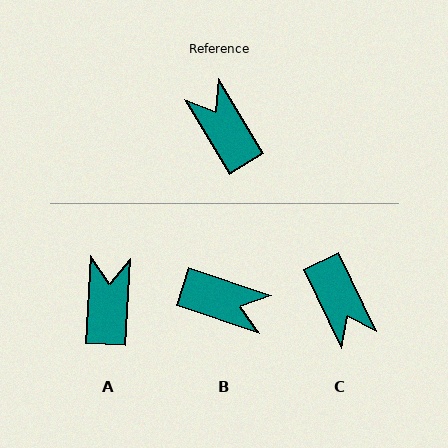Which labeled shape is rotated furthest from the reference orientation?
C, about 175 degrees away.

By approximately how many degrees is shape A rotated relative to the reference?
Approximately 34 degrees clockwise.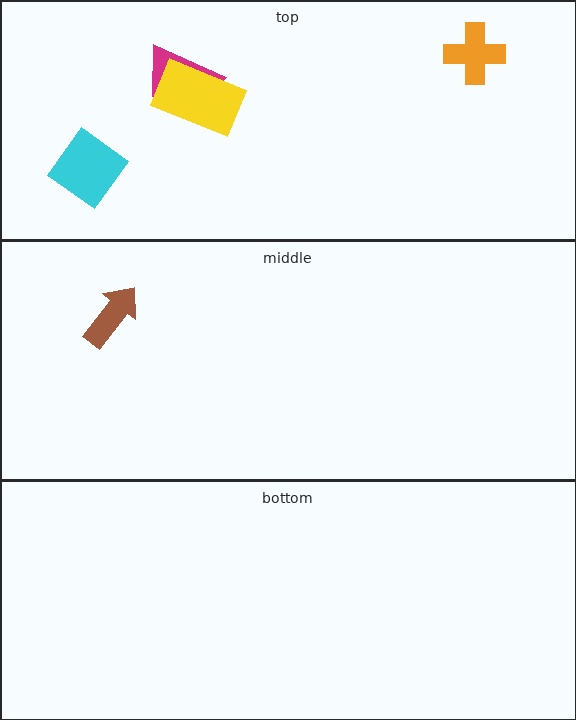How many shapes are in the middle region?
1.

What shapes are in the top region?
The cyan diamond, the magenta trapezoid, the yellow rectangle, the orange cross.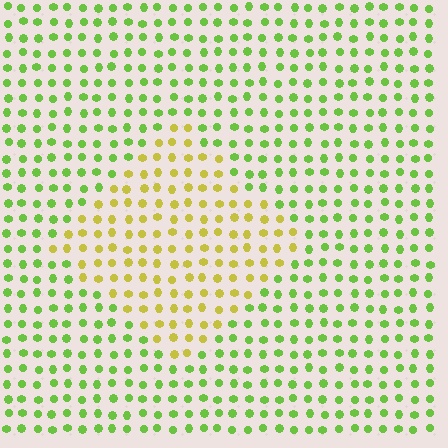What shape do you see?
I see a diamond.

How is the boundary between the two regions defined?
The boundary is defined purely by a slight shift in hue (about 42 degrees). Spacing, size, and orientation are identical on both sides.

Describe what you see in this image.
The image is filled with small lime elements in a uniform arrangement. A diamond-shaped region is visible where the elements are tinted to a slightly different hue, forming a subtle color boundary.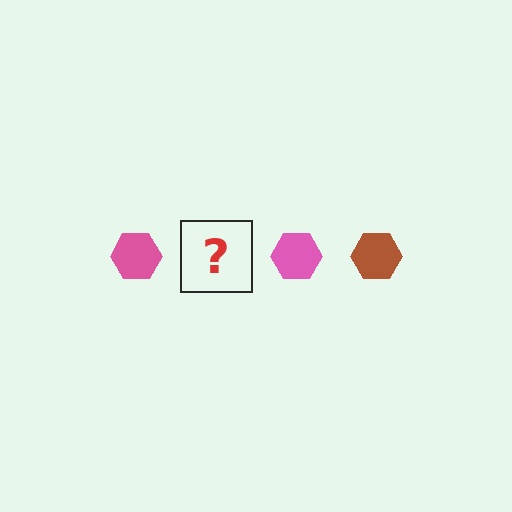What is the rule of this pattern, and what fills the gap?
The rule is that the pattern cycles through pink, brown hexagons. The gap should be filled with a brown hexagon.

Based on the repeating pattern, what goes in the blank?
The blank should be a brown hexagon.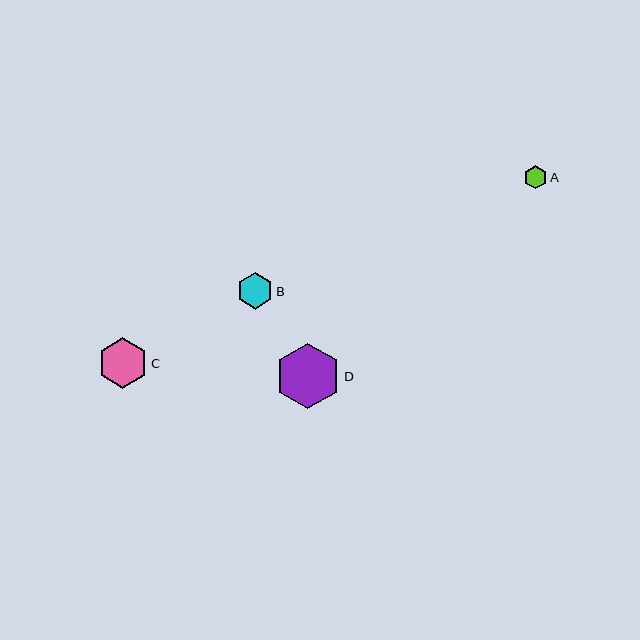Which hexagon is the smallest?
Hexagon A is the smallest with a size of approximately 23 pixels.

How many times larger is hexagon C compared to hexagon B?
Hexagon C is approximately 1.4 times the size of hexagon B.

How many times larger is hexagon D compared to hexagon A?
Hexagon D is approximately 2.8 times the size of hexagon A.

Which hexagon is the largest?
Hexagon D is the largest with a size of approximately 65 pixels.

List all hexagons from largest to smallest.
From largest to smallest: D, C, B, A.